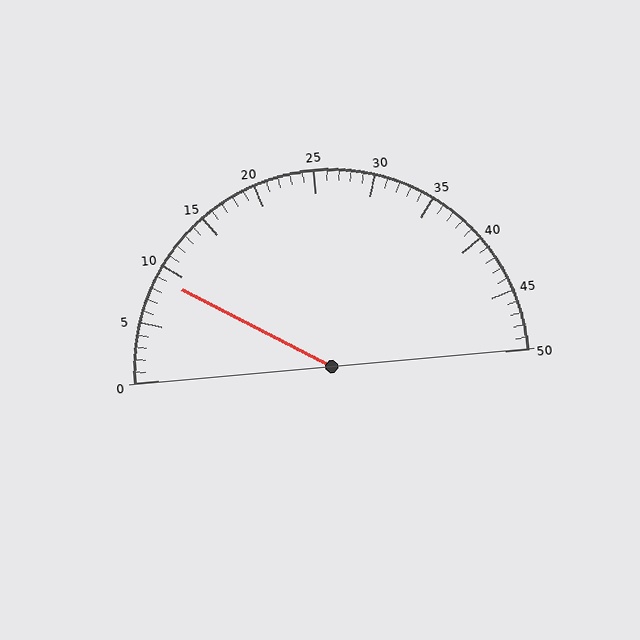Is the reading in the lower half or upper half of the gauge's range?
The reading is in the lower half of the range (0 to 50).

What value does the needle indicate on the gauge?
The needle indicates approximately 9.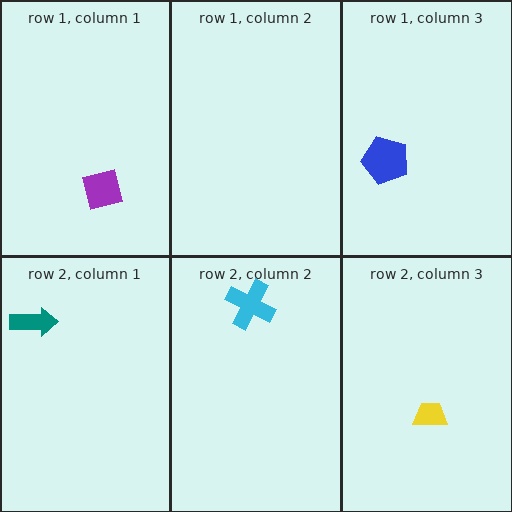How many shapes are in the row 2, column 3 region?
1.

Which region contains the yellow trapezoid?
The row 2, column 3 region.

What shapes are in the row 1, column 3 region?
The blue pentagon.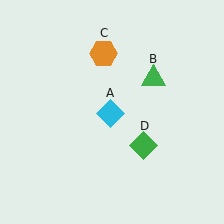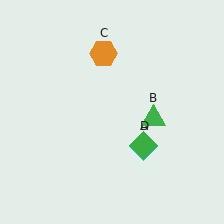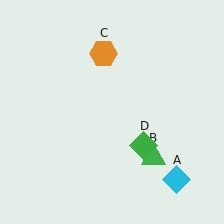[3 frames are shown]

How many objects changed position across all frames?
2 objects changed position: cyan diamond (object A), green triangle (object B).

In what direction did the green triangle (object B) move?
The green triangle (object B) moved down.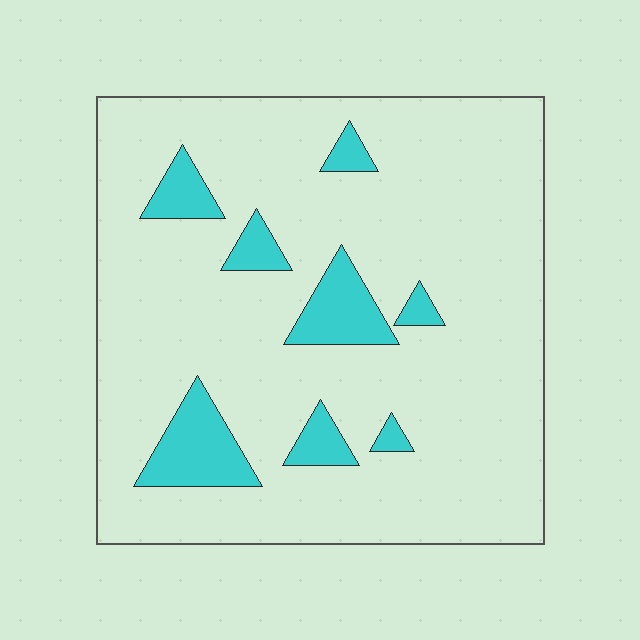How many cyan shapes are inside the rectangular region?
8.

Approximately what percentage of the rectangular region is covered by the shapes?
Approximately 15%.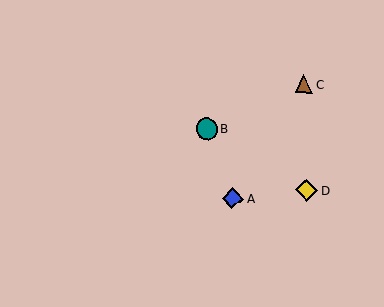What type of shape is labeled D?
Shape D is a yellow diamond.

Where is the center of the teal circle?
The center of the teal circle is at (206, 129).